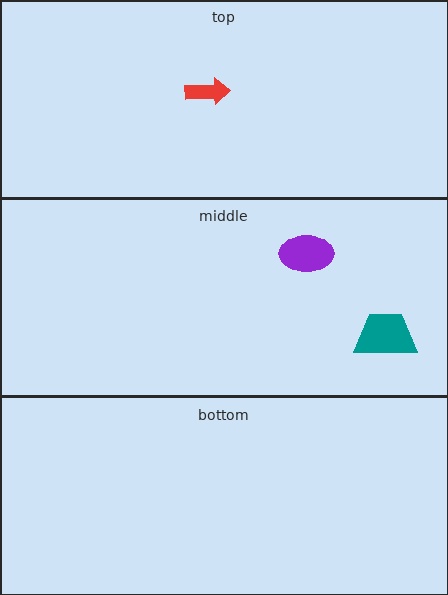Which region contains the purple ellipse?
The middle region.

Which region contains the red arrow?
The top region.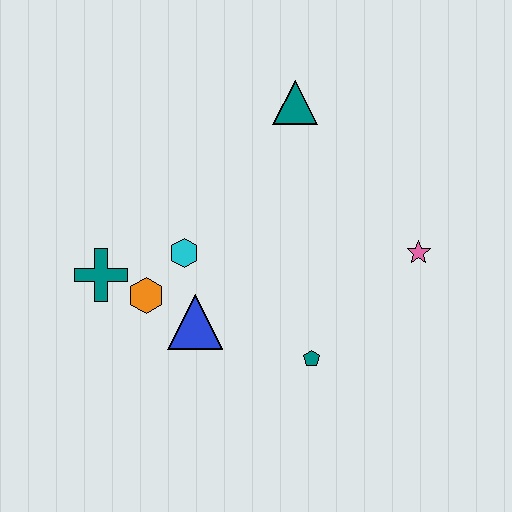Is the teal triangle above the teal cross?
Yes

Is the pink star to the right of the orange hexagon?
Yes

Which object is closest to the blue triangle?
The orange hexagon is closest to the blue triangle.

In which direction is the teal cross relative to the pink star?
The teal cross is to the left of the pink star.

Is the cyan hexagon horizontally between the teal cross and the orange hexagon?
No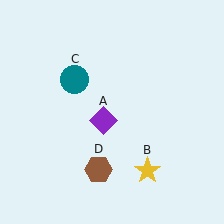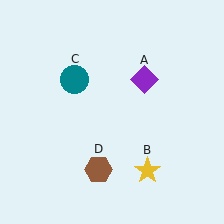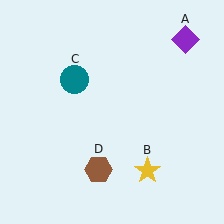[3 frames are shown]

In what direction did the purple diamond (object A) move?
The purple diamond (object A) moved up and to the right.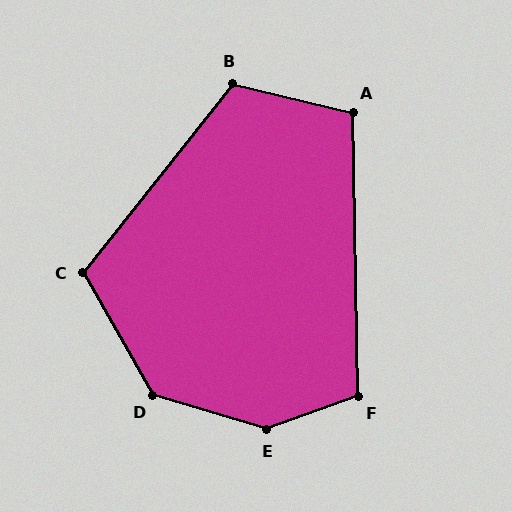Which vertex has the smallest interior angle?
A, at approximately 104 degrees.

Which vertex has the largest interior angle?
E, at approximately 144 degrees.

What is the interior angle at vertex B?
Approximately 115 degrees (obtuse).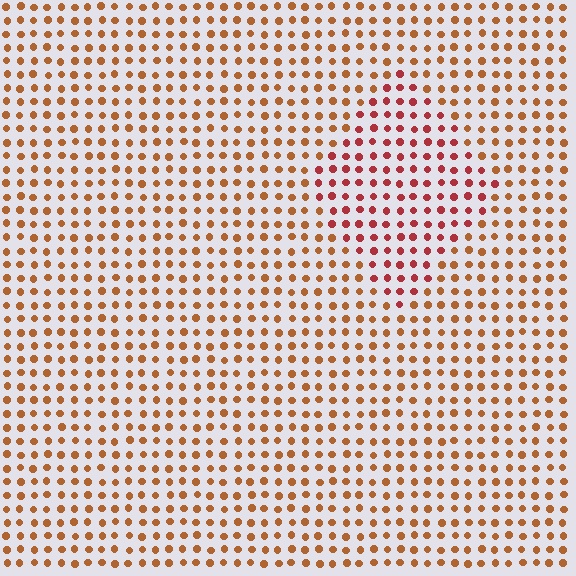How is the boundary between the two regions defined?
The boundary is defined purely by a slight shift in hue (about 30 degrees). Spacing, size, and orientation are identical on both sides.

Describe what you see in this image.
The image is filled with small brown elements in a uniform arrangement. A diamond-shaped region is visible where the elements are tinted to a slightly different hue, forming a subtle color boundary.